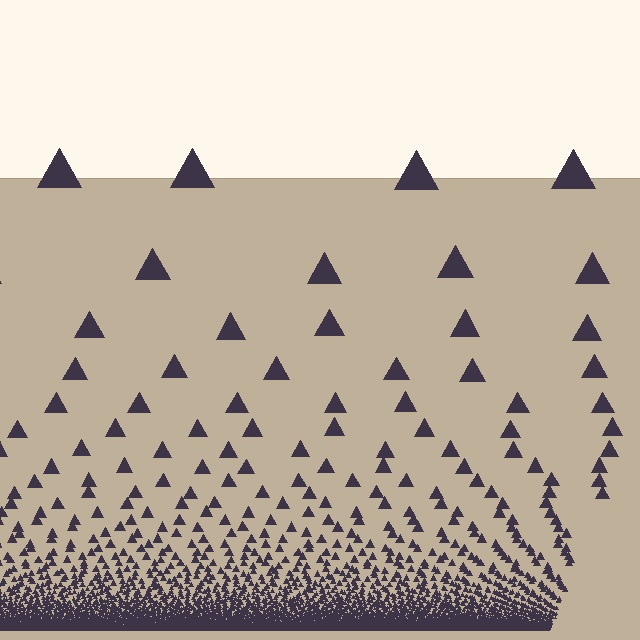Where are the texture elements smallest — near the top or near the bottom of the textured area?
Near the bottom.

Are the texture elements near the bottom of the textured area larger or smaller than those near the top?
Smaller. The gradient is inverted — elements near the bottom are smaller and denser.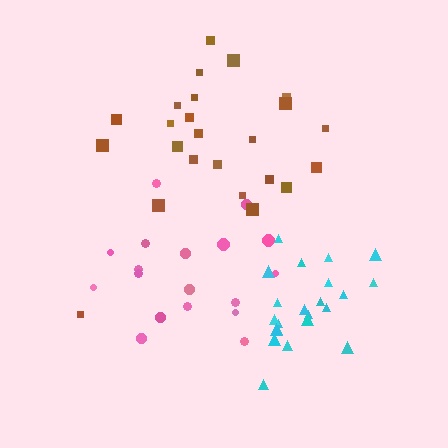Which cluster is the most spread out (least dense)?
Brown.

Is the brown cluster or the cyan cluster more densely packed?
Cyan.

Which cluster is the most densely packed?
Cyan.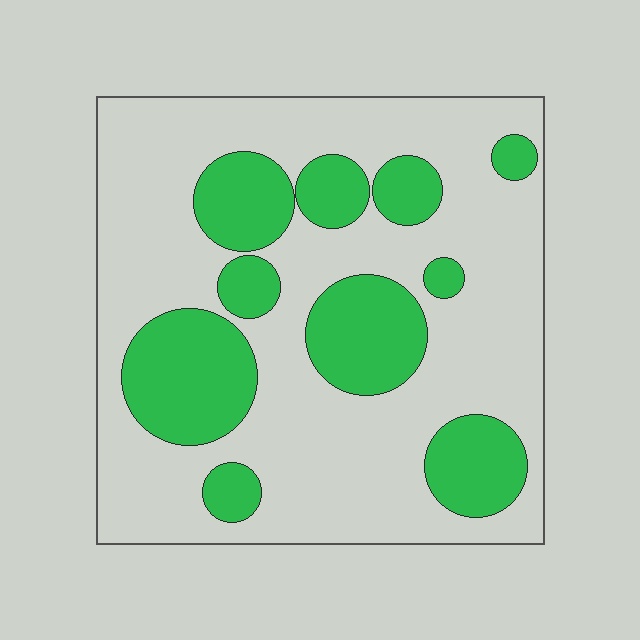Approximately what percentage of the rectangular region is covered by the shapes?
Approximately 30%.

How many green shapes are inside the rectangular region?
10.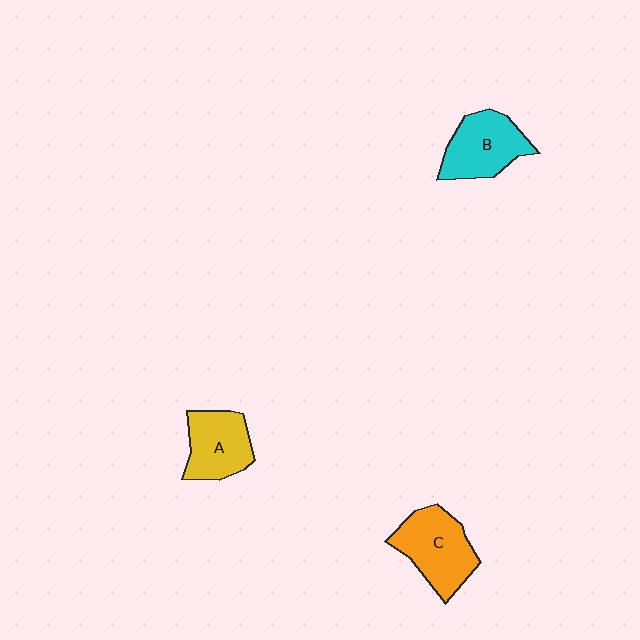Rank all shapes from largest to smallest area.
From largest to smallest: C (orange), B (cyan), A (yellow).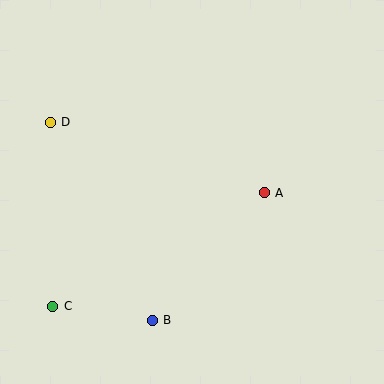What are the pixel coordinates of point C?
Point C is at (53, 306).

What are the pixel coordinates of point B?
Point B is at (152, 320).